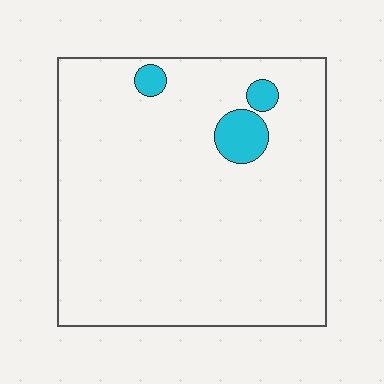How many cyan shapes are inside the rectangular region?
3.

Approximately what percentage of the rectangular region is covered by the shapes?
Approximately 5%.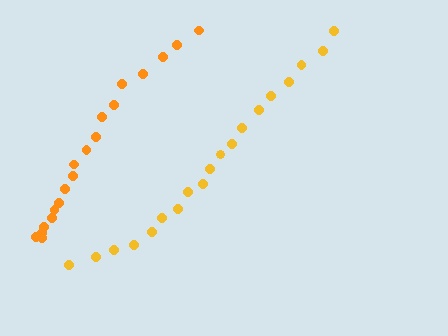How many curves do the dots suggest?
There are 2 distinct paths.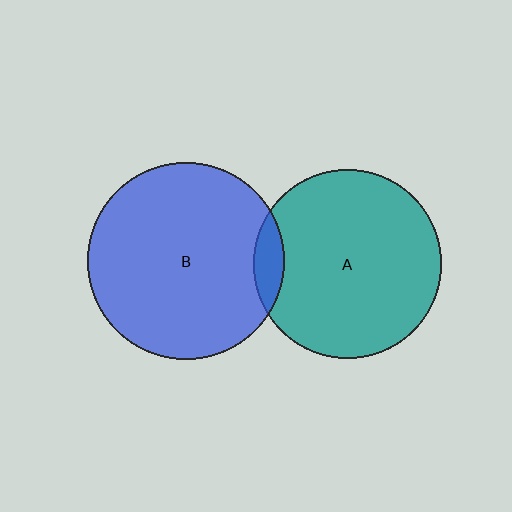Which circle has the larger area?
Circle B (blue).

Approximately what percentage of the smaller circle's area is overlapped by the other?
Approximately 10%.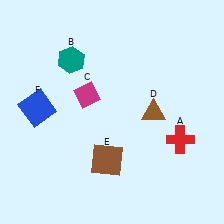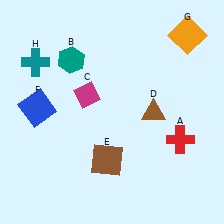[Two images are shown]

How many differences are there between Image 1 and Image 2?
There are 2 differences between the two images.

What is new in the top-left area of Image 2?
A teal cross (H) was added in the top-left area of Image 2.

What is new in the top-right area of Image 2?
An orange square (G) was added in the top-right area of Image 2.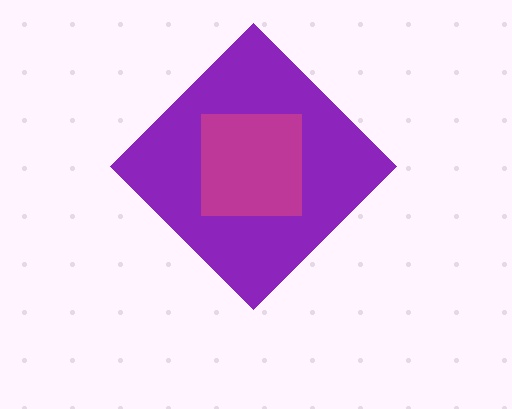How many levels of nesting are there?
2.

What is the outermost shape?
The purple diamond.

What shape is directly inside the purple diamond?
The magenta square.